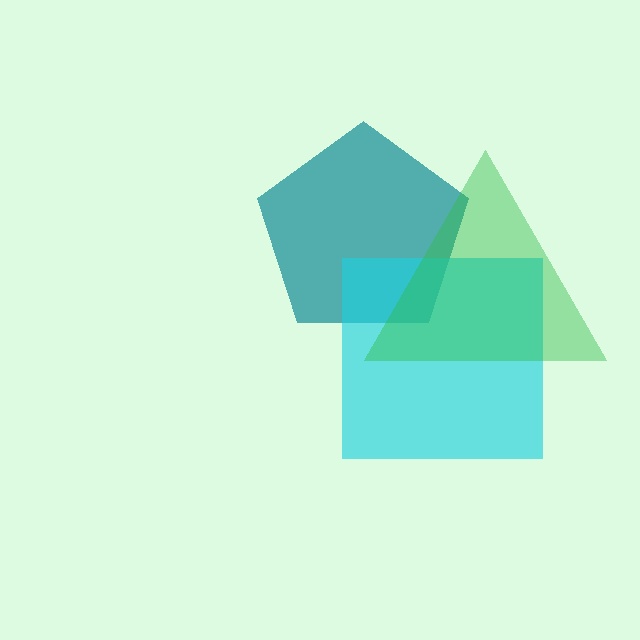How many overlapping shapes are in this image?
There are 3 overlapping shapes in the image.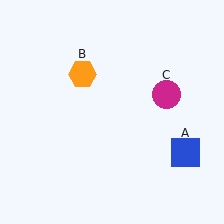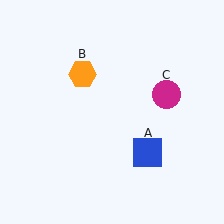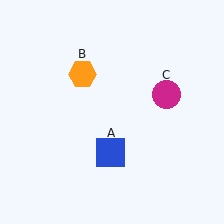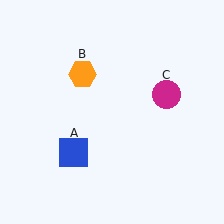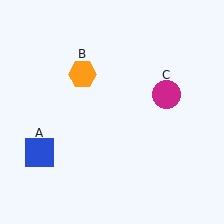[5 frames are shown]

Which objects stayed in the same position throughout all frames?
Orange hexagon (object B) and magenta circle (object C) remained stationary.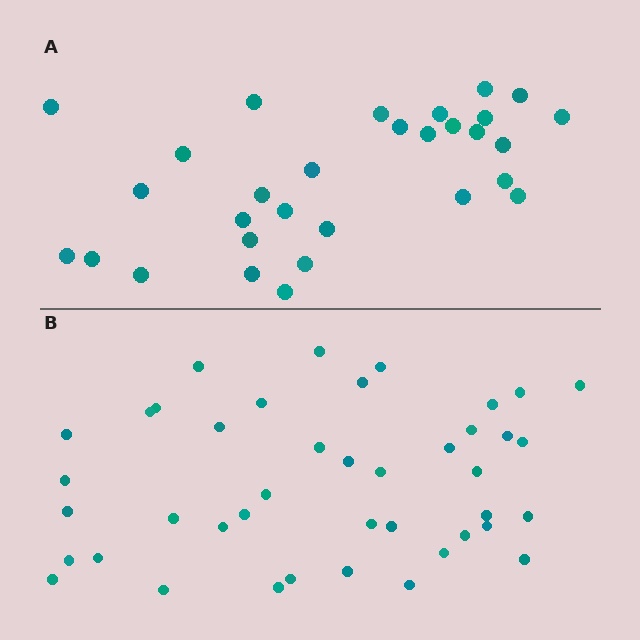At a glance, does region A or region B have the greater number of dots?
Region B (the bottom region) has more dots.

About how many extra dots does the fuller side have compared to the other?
Region B has roughly 12 or so more dots than region A.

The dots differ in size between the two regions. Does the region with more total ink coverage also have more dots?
No. Region A has more total ink coverage because its dots are larger, but region B actually contains more individual dots. Total area can be misleading — the number of items is what matters here.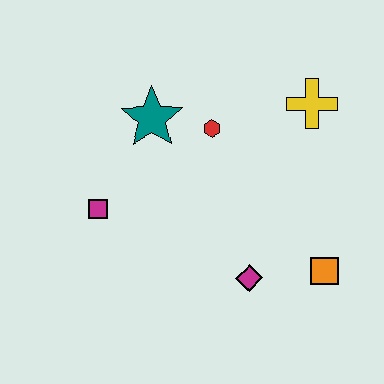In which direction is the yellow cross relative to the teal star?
The yellow cross is to the right of the teal star.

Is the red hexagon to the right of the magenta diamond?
No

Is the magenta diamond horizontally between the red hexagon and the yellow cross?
Yes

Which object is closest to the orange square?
The magenta diamond is closest to the orange square.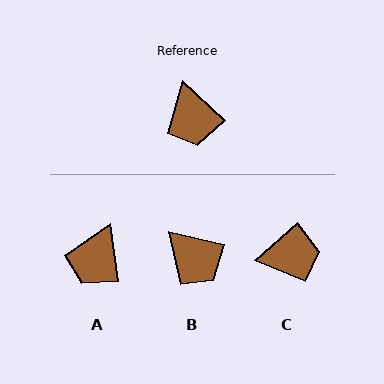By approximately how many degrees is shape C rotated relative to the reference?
Approximately 85 degrees counter-clockwise.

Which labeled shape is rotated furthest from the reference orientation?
C, about 85 degrees away.